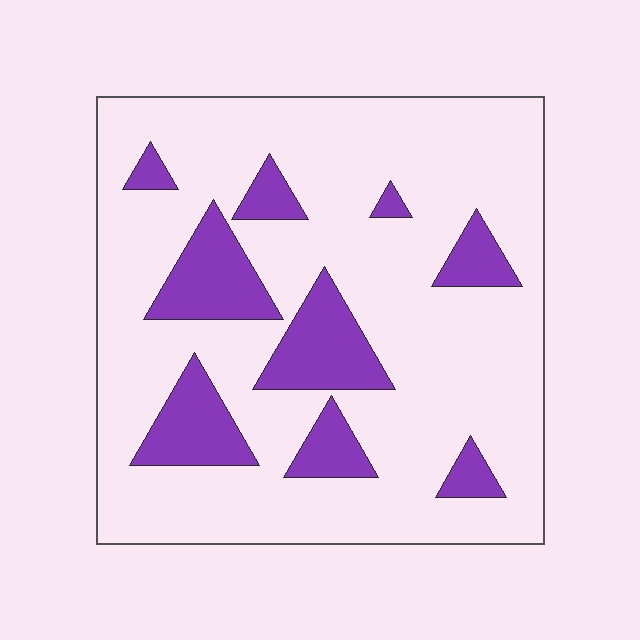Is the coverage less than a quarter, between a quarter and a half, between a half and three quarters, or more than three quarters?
Less than a quarter.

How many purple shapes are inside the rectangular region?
9.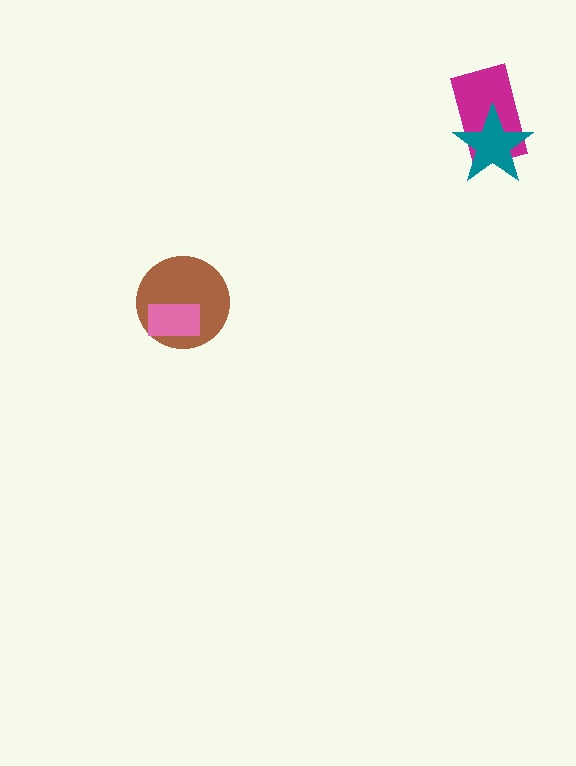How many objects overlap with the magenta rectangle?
1 object overlaps with the magenta rectangle.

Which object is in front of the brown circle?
The pink rectangle is in front of the brown circle.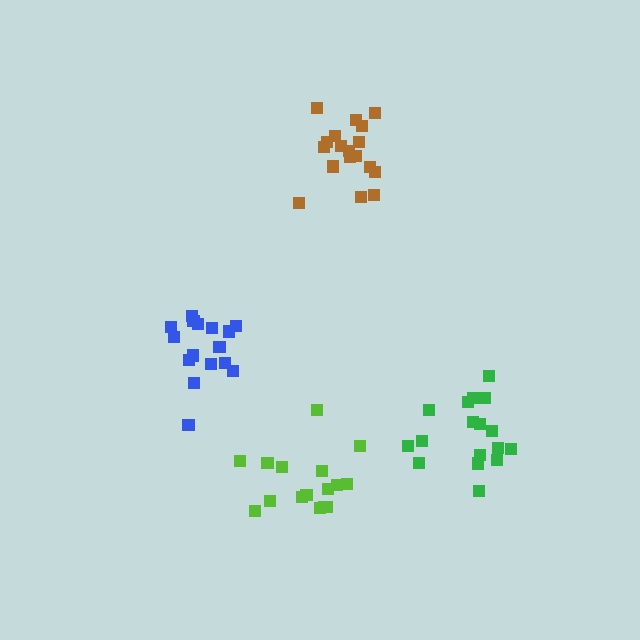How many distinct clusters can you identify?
There are 4 distinct clusters.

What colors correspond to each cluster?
The clusters are colored: brown, blue, green, lime.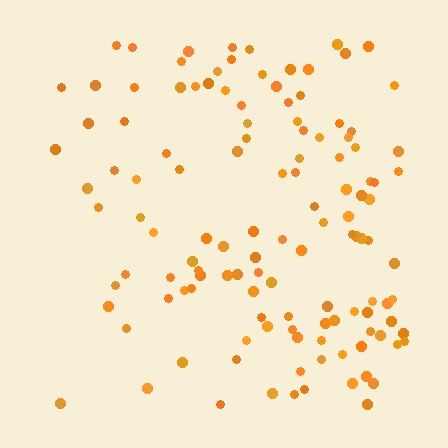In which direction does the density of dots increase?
From left to right, with the right side densest.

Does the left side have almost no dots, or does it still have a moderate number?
Still a moderate number, just noticeably fewer than the right.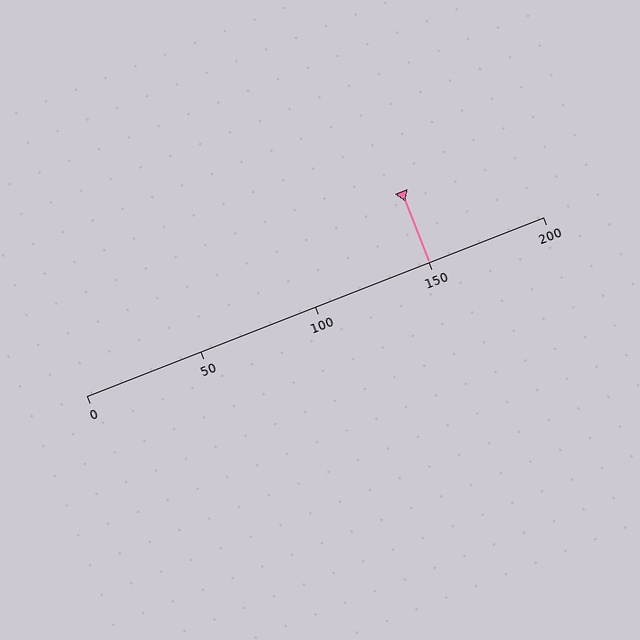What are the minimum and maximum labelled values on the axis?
The axis runs from 0 to 200.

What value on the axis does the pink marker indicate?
The marker indicates approximately 150.